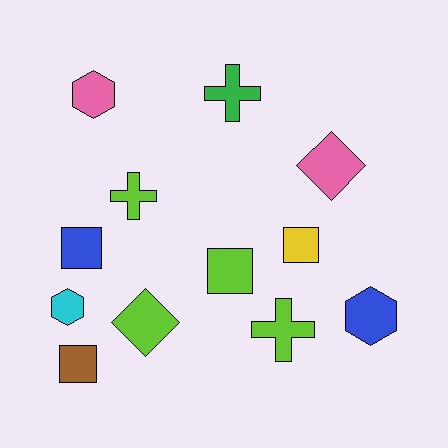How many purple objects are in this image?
There are no purple objects.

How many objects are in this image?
There are 12 objects.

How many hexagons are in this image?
There are 3 hexagons.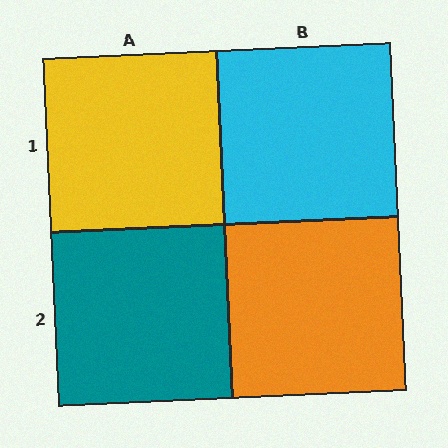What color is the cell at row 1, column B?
Cyan.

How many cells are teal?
1 cell is teal.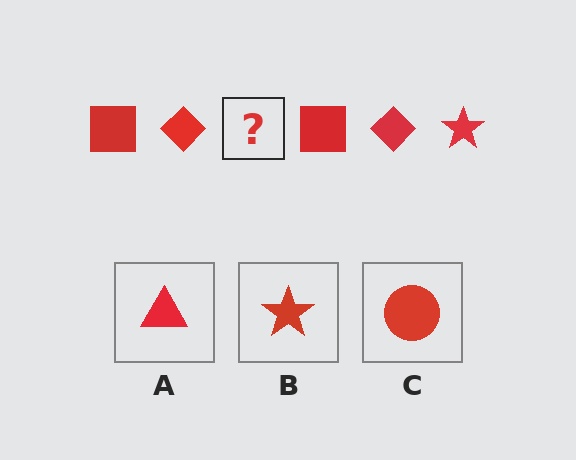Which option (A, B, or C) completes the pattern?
B.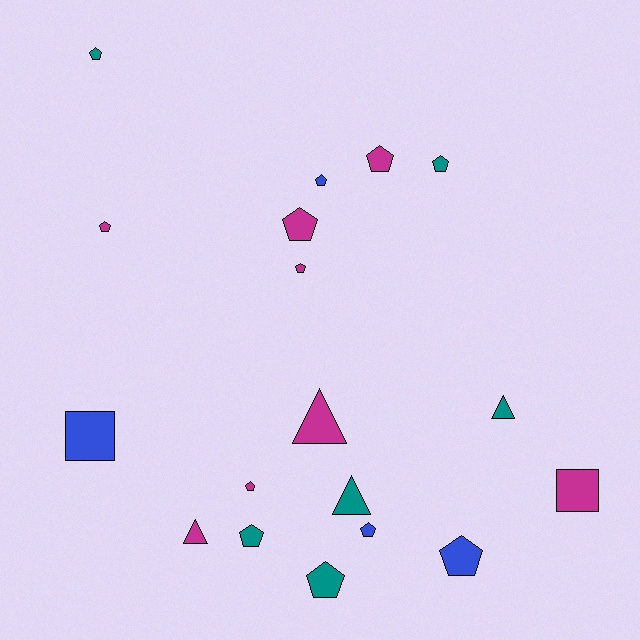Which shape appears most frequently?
Pentagon, with 12 objects.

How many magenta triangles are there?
There are 2 magenta triangles.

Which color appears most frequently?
Magenta, with 8 objects.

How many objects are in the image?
There are 18 objects.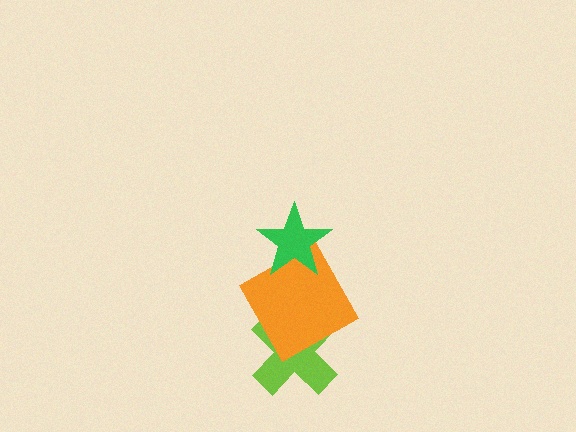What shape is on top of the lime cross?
The orange square is on top of the lime cross.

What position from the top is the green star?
The green star is 1st from the top.